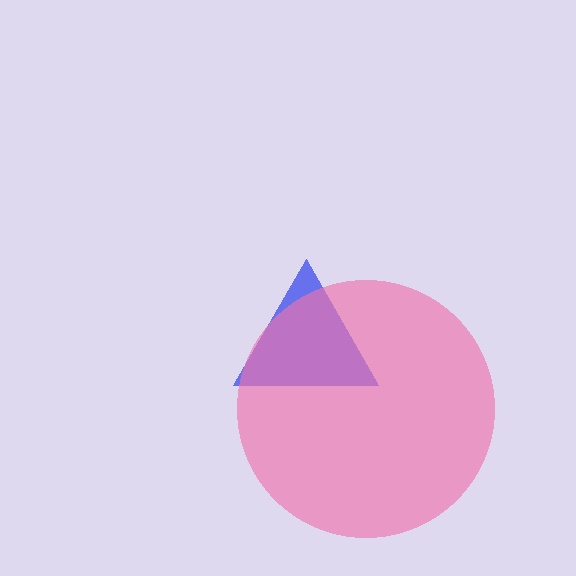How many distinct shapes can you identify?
There are 2 distinct shapes: a blue triangle, a pink circle.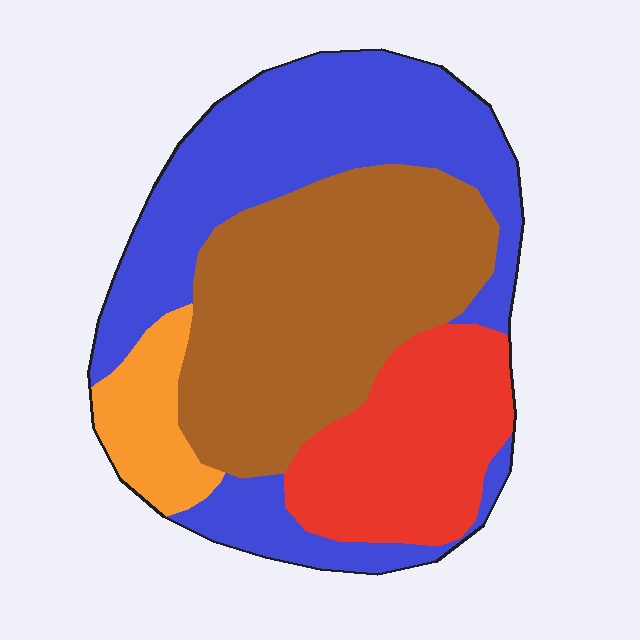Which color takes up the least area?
Orange, at roughly 10%.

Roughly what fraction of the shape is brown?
Brown covers roughly 35% of the shape.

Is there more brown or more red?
Brown.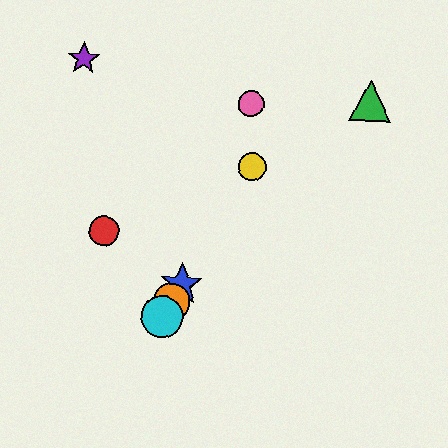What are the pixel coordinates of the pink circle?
The pink circle is at (251, 104).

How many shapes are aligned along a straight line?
4 shapes (the blue star, the yellow circle, the orange circle, the cyan circle) are aligned along a straight line.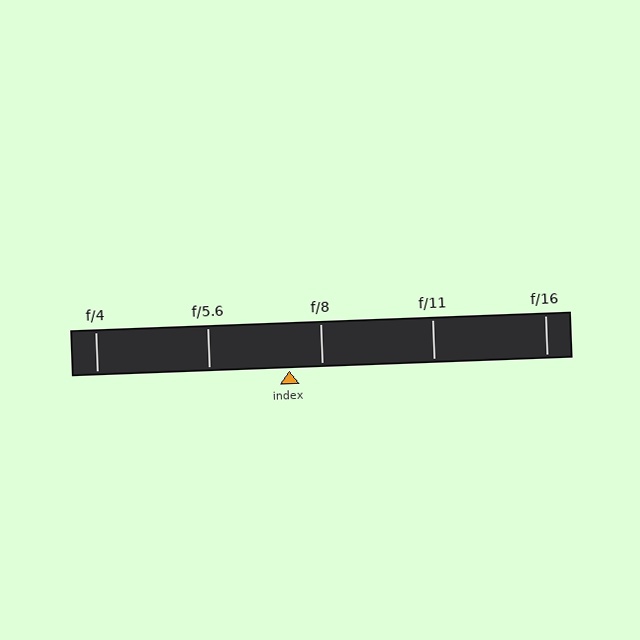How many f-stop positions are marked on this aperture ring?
There are 5 f-stop positions marked.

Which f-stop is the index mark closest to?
The index mark is closest to f/8.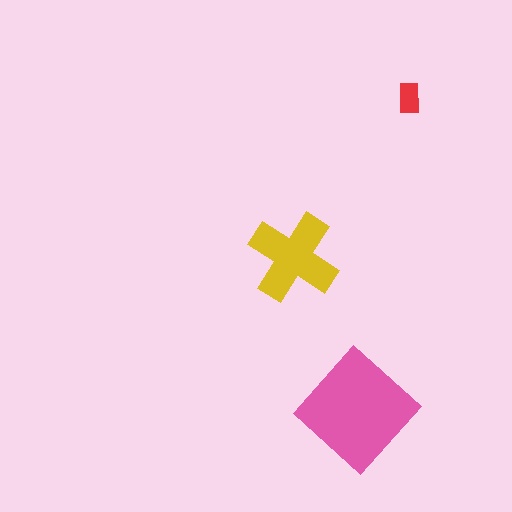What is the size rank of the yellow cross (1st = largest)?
2nd.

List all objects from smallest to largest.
The red rectangle, the yellow cross, the pink diamond.